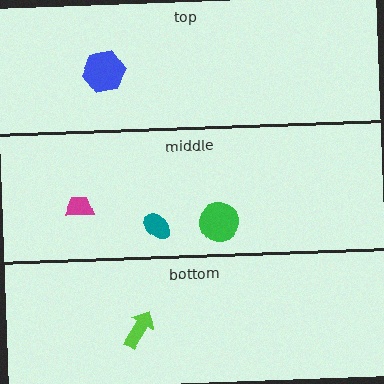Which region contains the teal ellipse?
The middle region.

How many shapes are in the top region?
1.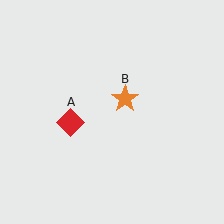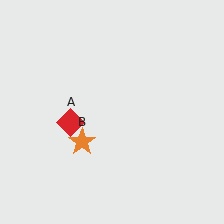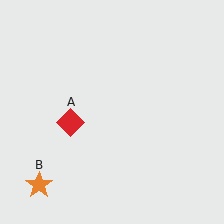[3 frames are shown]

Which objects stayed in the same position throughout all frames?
Red diamond (object A) remained stationary.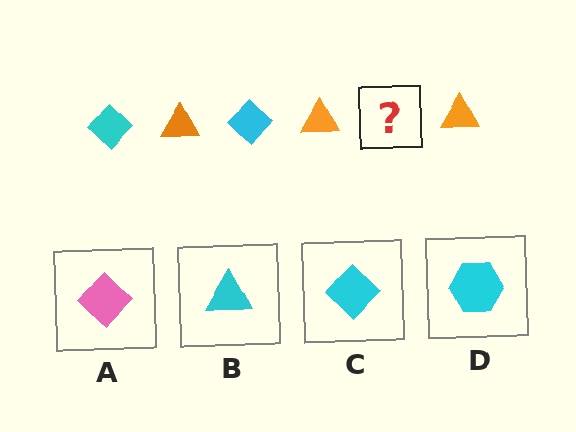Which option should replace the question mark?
Option C.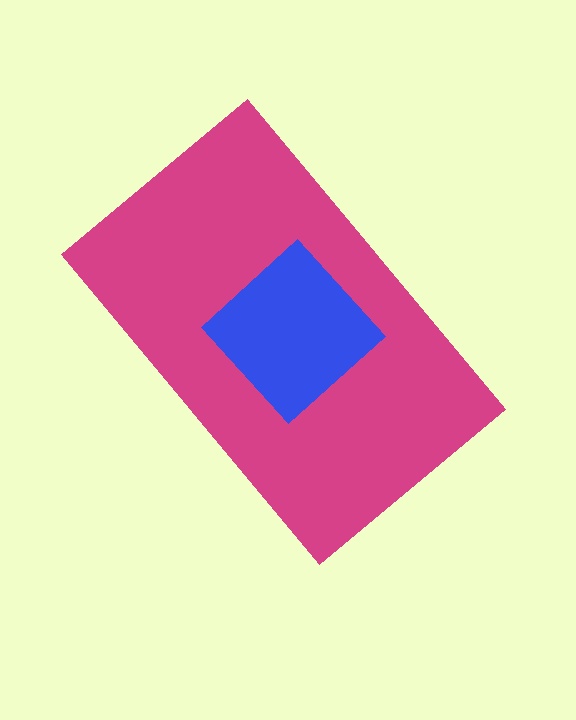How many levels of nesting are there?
2.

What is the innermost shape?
The blue diamond.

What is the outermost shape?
The magenta rectangle.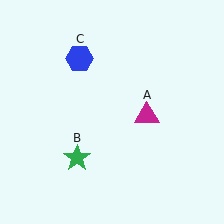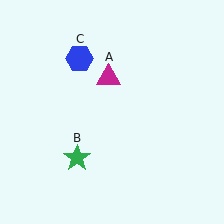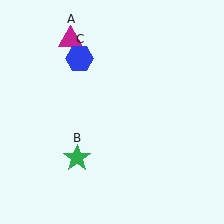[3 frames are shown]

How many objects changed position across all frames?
1 object changed position: magenta triangle (object A).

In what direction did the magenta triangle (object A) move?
The magenta triangle (object A) moved up and to the left.